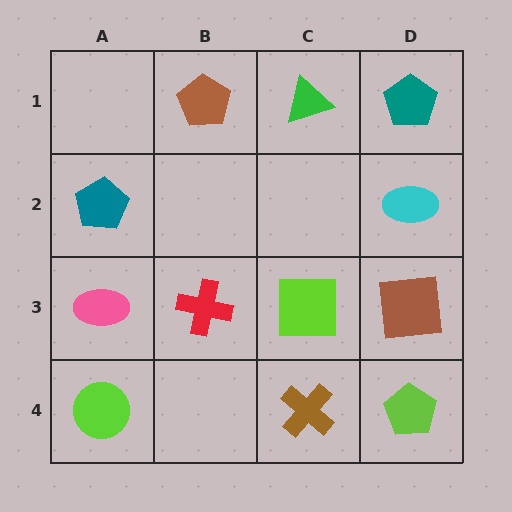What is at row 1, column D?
A teal pentagon.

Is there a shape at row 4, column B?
No, that cell is empty.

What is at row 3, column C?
A lime square.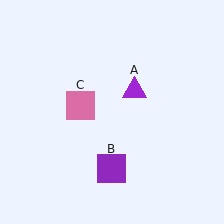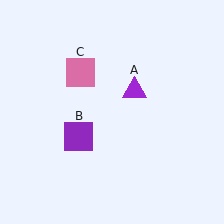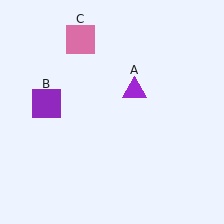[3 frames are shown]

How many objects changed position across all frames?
2 objects changed position: purple square (object B), pink square (object C).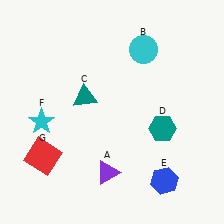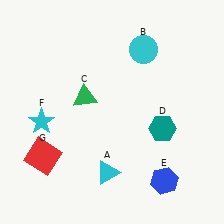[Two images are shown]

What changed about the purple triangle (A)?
In Image 1, A is purple. In Image 2, it changed to cyan.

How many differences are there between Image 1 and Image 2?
There are 2 differences between the two images.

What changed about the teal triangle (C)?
In Image 1, C is teal. In Image 2, it changed to green.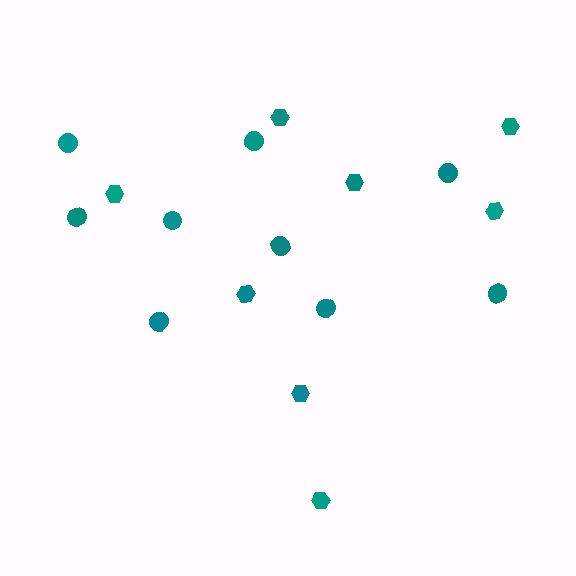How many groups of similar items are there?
There are 2 groups: one group of circles (9) and one group of hexagons (8).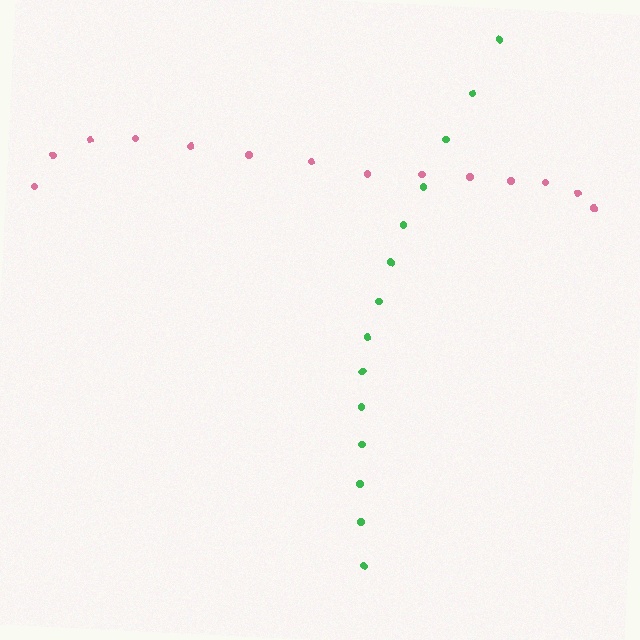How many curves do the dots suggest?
There are 2 distinct paths.